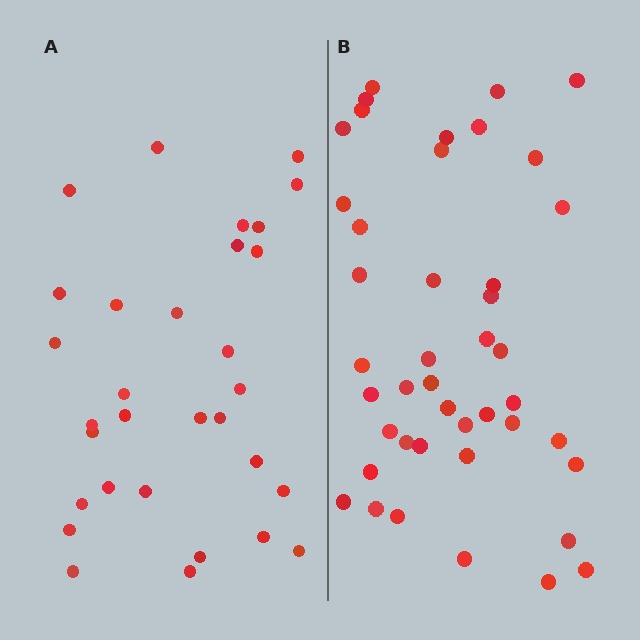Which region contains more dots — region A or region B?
Region B (the right region) has more dots.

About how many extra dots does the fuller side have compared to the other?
Region B has roughly 12 or so more dots than region A.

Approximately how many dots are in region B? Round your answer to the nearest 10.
About 40 dots. (The exact count is 43, which rounds to 40.)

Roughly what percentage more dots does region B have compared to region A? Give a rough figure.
About 40% more.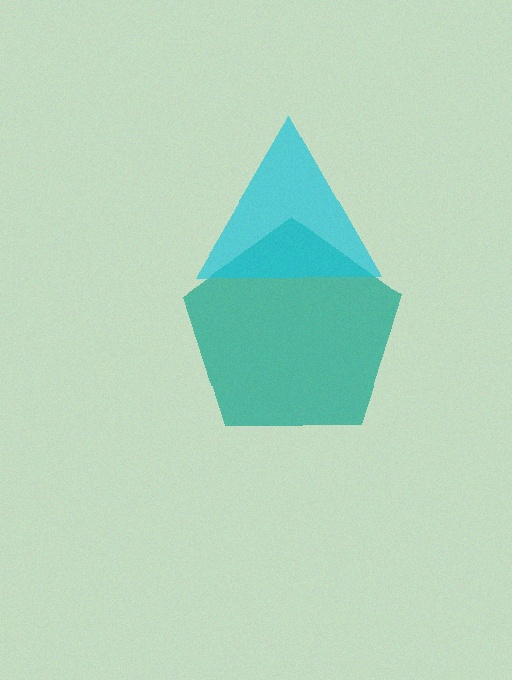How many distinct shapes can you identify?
There are 2 distinct shapes: a teal pentagon, a cyan triangle.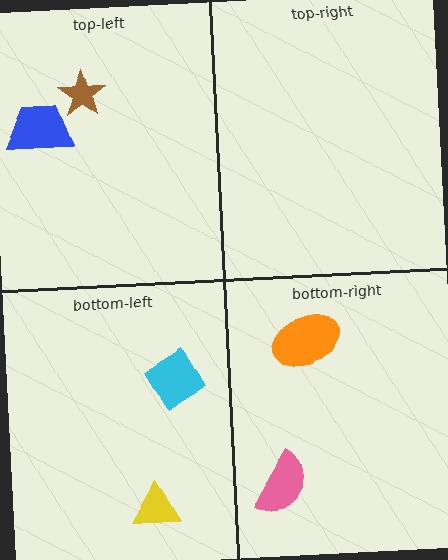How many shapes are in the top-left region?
2.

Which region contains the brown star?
The top-left region.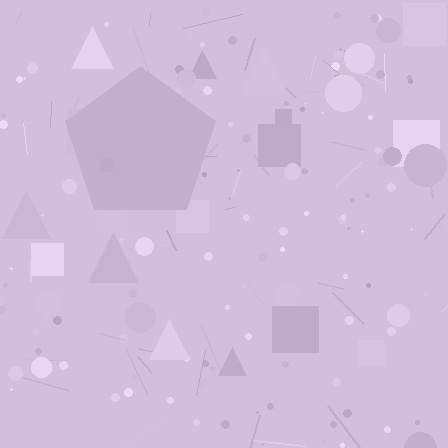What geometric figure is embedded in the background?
A pentagon is embedded in the background.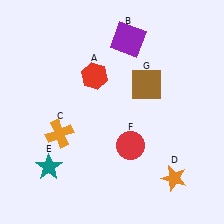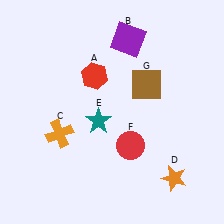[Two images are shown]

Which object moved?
The teal star (E) moved right.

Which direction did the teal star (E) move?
The teal star (E) moved right.